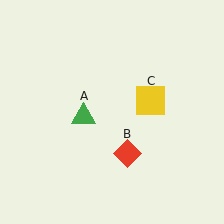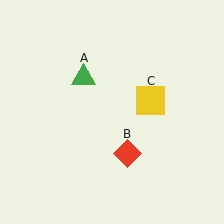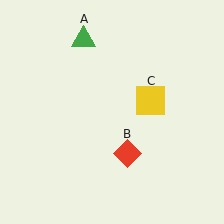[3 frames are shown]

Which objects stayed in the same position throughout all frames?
Red diamond (object B) and yellow square (object C) remained stationary.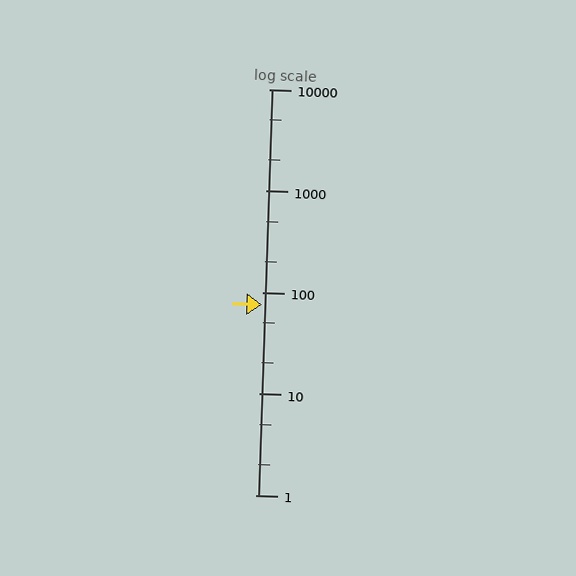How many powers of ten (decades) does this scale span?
The scale spans 4 decades, from 1 to 10000.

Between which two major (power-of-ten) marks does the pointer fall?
The pointer is between 10 and 100.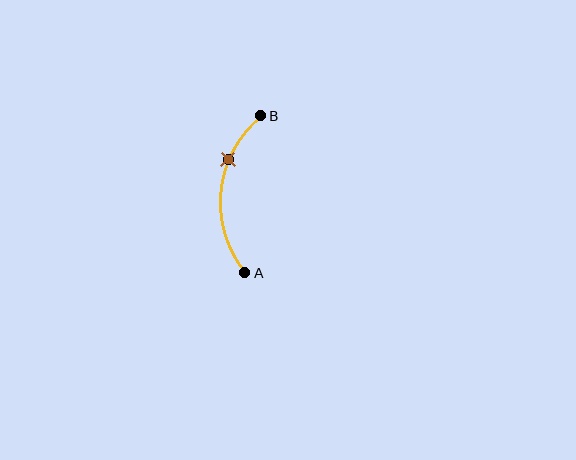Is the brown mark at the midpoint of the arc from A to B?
No. The brown mark lies on the arc but is closer to endpoint B. The arc midpoint would be at the point on the curve equidistant along the arc from both A and B.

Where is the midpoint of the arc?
The arc midpoint is the point on the curve farthest from the straight line joining A and B. It sits to the left of that line.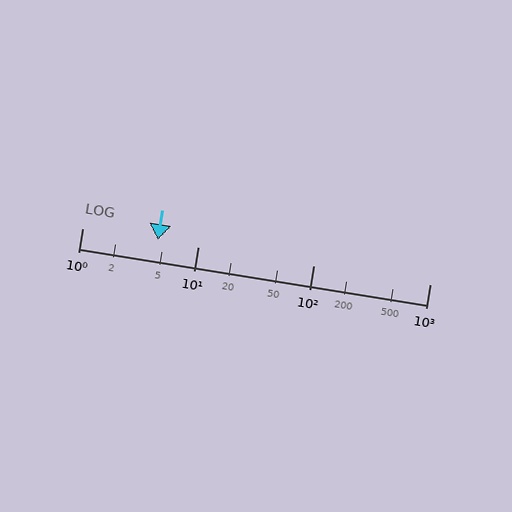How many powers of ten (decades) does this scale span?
The scale spans 3 decades, from 1 to 1000.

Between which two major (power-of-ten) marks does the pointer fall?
The pointer is between 1 and 10.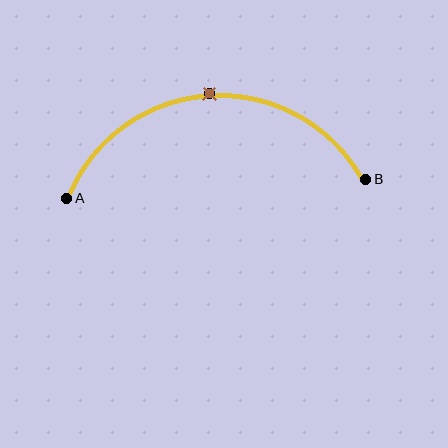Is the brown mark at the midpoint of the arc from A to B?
Yes. The brown mark lies on the arc at equal arc-length from both A and B — it is the arc midpoint.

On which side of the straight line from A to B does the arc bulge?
The arc bulges above the straight line connecting A and B.